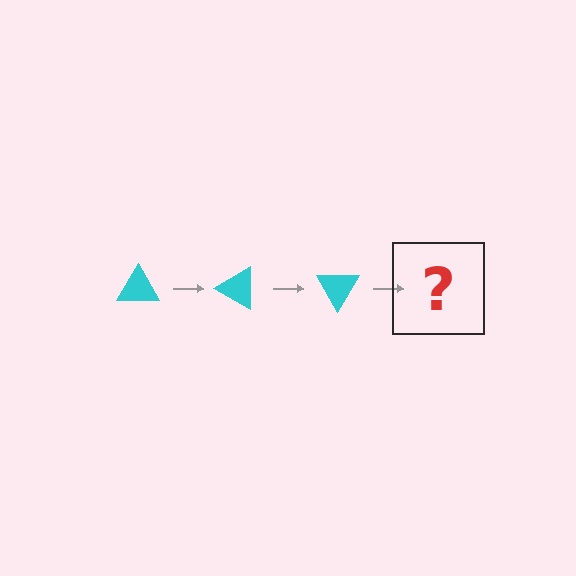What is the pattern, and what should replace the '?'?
The pattern is that the triangle rotates 30 degrees each step. The '?' should be a cyan triangle rotated 90 degrees.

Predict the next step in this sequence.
The next step is a cyan triangle rotated 90 degrees.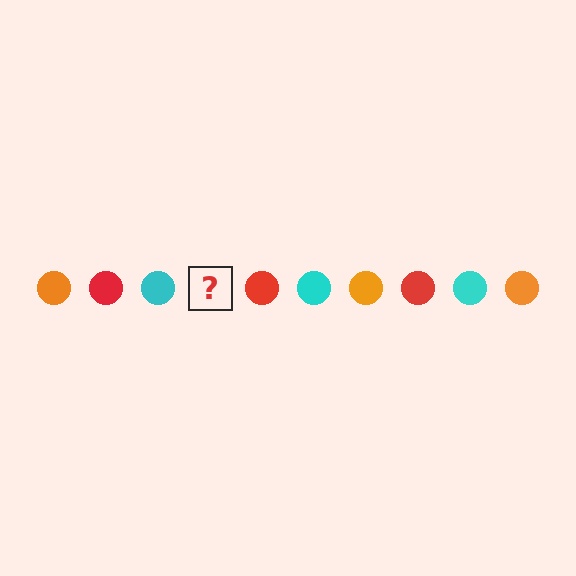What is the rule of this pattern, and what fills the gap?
The rule is that the pattern cycles through orange, red, cyan circles. The gap should be filled with an orange circle.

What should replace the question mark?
The question mark should be replaced with an orange circle.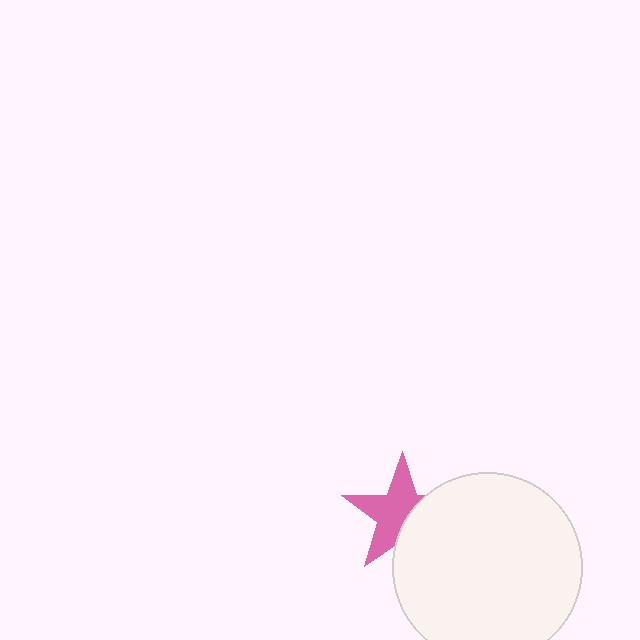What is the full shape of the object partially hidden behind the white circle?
The partially hidden object is a pink star.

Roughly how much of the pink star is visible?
About half of it is visible (roughly 62%).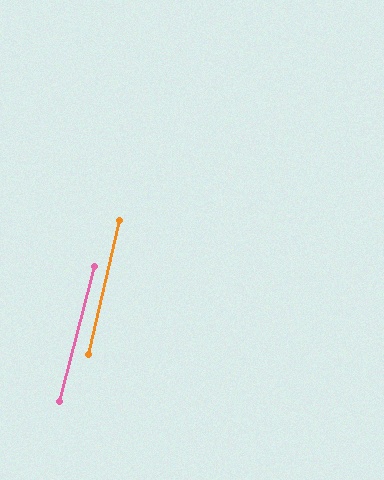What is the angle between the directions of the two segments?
Approximately 1 degree.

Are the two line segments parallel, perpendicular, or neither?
Parallel — their directions differ by only 1.4°.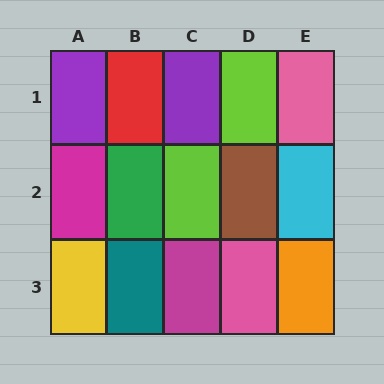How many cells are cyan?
1 cell is cyan.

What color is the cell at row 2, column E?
Cyan.